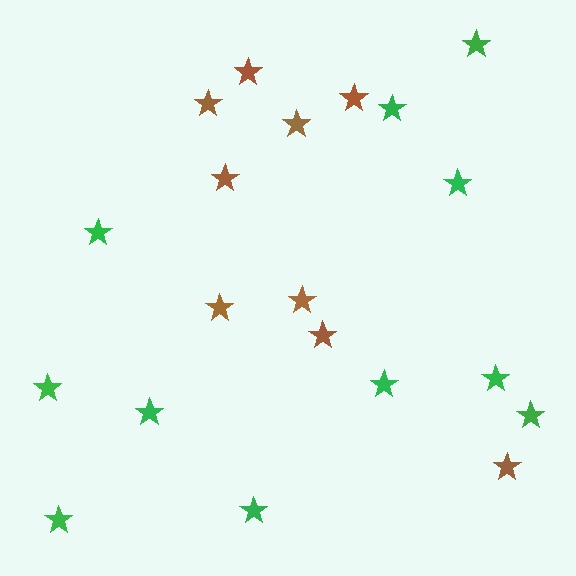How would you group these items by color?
There are 2 groups: one group of green stars (11) and one group of brown stars (9).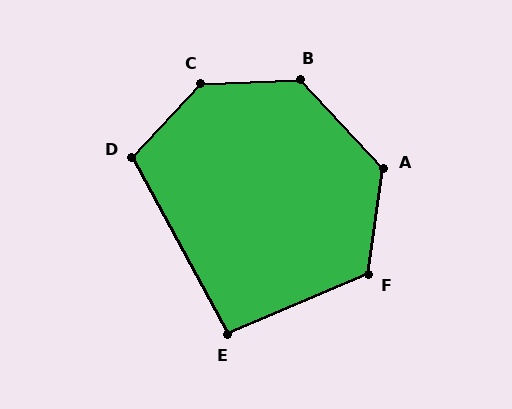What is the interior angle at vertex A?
Approximately 129 degrees (obtuse).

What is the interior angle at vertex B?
Approximately 130 degrees (obtuse).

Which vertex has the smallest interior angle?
E, at approximately 96 degrees.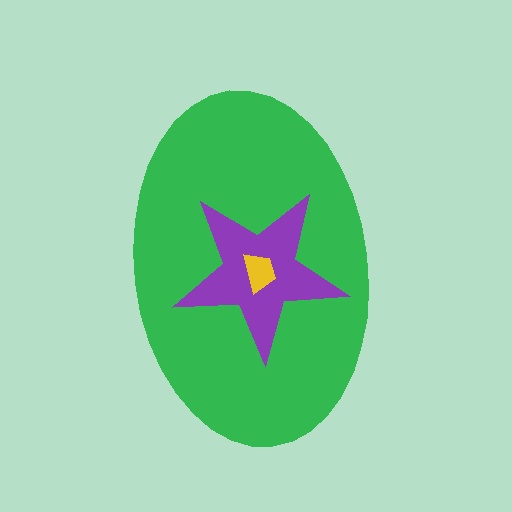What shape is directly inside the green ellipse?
The purple star.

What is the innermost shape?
The yellow trapezoid.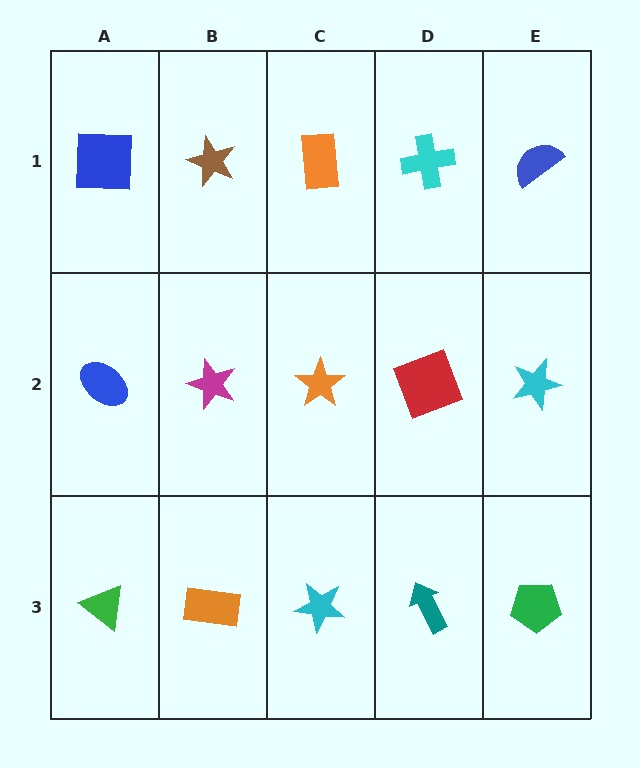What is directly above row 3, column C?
An orange star.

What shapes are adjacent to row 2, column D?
A cyan cross (row 1, column D), a teal arrow (row 3, column D), an orange star (row 2, column C), a cyan star (row 2, column E).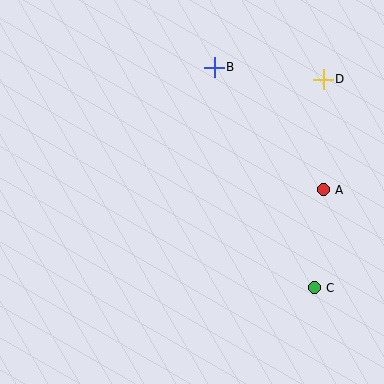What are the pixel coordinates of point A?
Point A is at (323, 190).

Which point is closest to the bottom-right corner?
Point C is closest to the bottom-right corner.